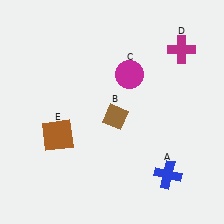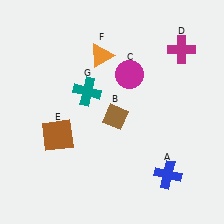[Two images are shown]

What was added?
An orange triangle (F), a teal cross (G) were added in Image 2.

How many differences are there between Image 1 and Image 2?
There are 2 differences between the two images.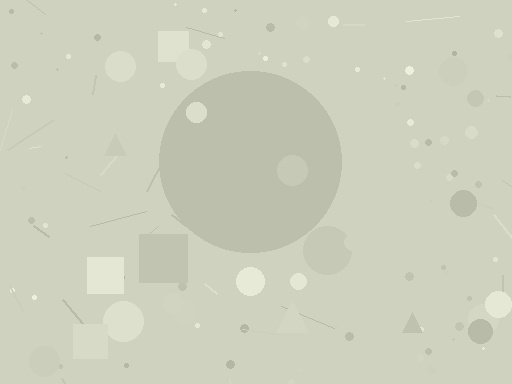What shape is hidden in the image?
A circle is hidden in the image.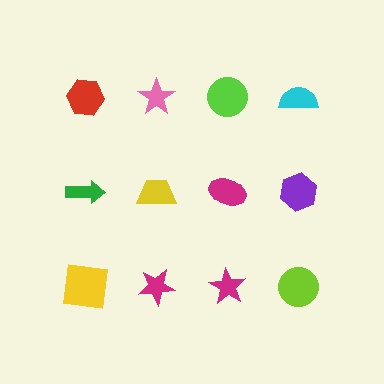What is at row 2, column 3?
A magenta ellipse.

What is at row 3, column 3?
A magenta star.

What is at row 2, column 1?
A green arrow.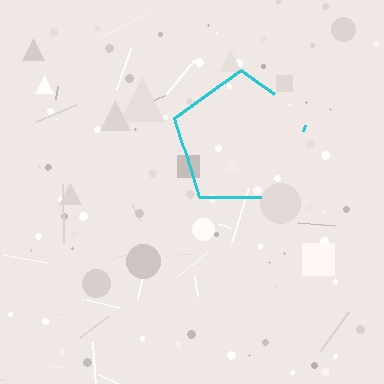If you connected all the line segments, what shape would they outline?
They would outline a pentagon.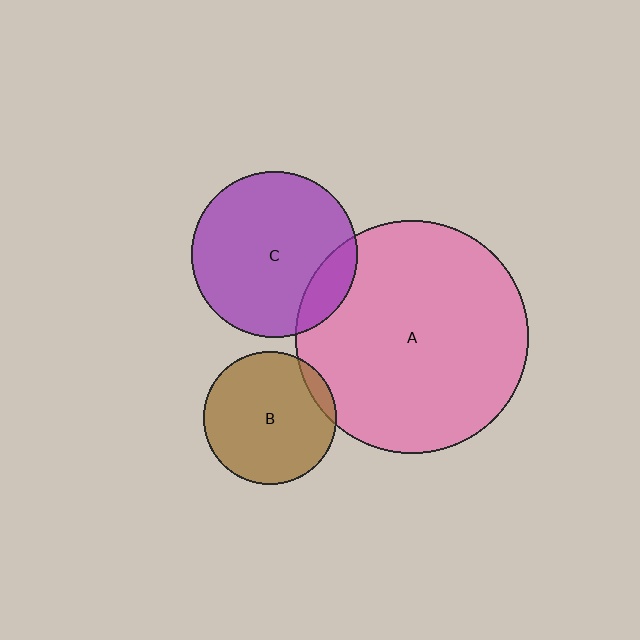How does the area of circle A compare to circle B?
Approximately 3.1 times.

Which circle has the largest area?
Circle A (pink).